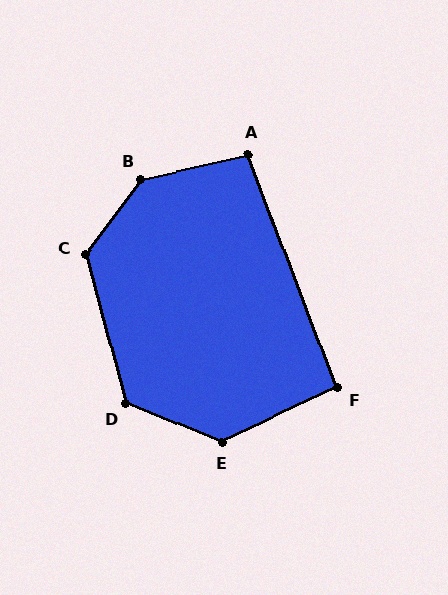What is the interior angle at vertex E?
Approximately 133 degrees (obtuse).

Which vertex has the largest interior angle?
B, at approximately 139 degrees.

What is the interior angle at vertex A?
Approximately 98 degrees (obtuse).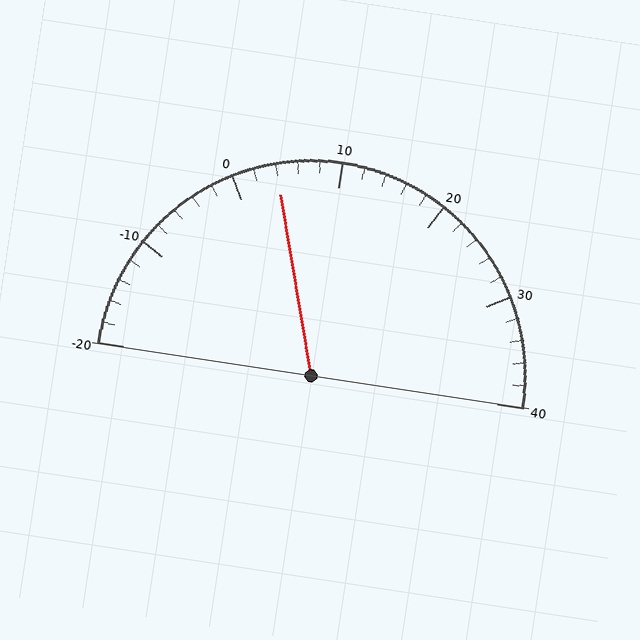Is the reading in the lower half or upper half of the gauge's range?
The reading is in the lower half of the range (-20 to 40).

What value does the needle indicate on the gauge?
The needle indicates approximately 4.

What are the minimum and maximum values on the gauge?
The gauge ranges from -20 to 40.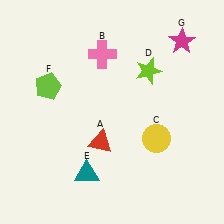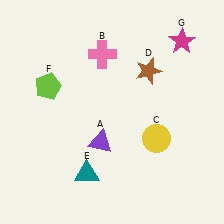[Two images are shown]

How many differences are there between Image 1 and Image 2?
There are 2 differences between the two images.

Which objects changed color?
A changed from red to purple. D changed from lime to brown.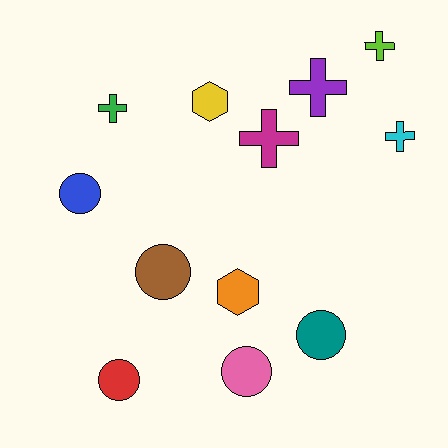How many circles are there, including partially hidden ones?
There are 5 circles.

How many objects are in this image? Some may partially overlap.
There are 12 objects.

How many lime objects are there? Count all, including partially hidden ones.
There is 1 lime object.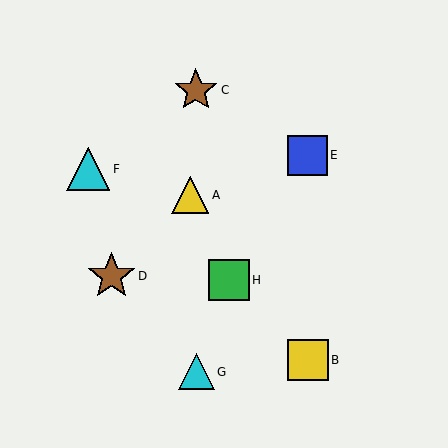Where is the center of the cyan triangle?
The center of the cyan triangle is at (88, 169).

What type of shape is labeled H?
Shape H is a green square.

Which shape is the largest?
The brown star (labeled D) is the largest.